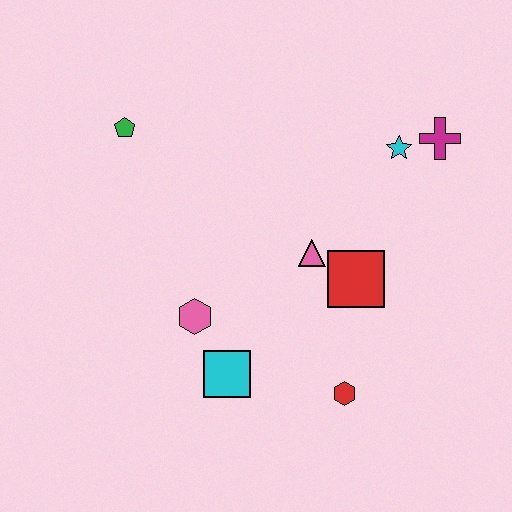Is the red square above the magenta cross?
No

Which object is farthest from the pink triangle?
The green pentagon is farthest from the pink triangle.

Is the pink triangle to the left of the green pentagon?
No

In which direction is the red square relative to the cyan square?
The red square is to the right of the cyan square.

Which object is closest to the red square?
The pink triangle is closest to the red square.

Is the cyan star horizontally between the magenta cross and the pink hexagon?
Yes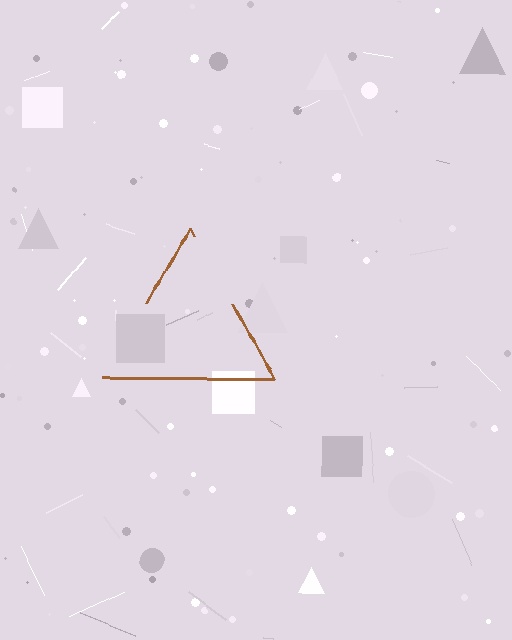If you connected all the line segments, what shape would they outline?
They would outline a triangle.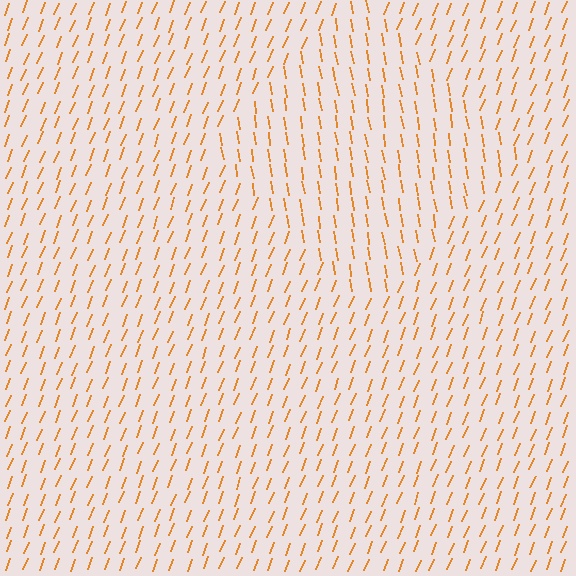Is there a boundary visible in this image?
Yes, there is a texture boundary formed by a change in line orientation.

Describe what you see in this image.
The image is filled with small orange line segments. A diamond region in the image has lines oriented differently from the surrounding lines, creating a visible texture boundary.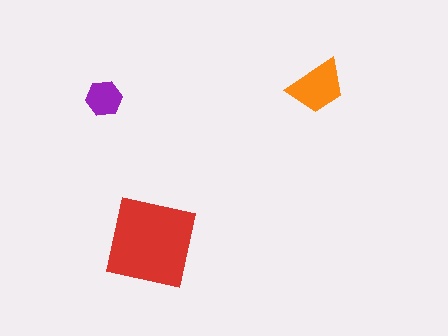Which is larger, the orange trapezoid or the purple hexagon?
The orange trapezoid.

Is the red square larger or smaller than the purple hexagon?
Larger.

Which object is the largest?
The red square.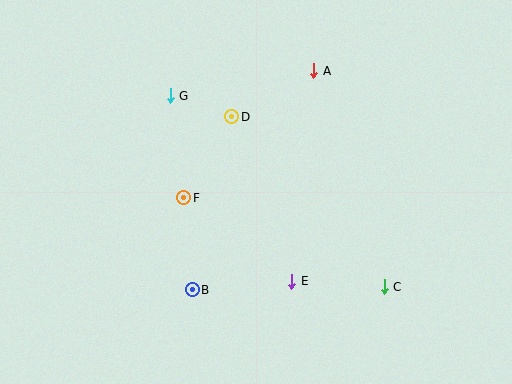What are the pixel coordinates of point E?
Point E is at (292, 281).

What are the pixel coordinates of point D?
Point D is at (232, 117).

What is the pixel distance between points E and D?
The distance between E and D is 175 pixels.